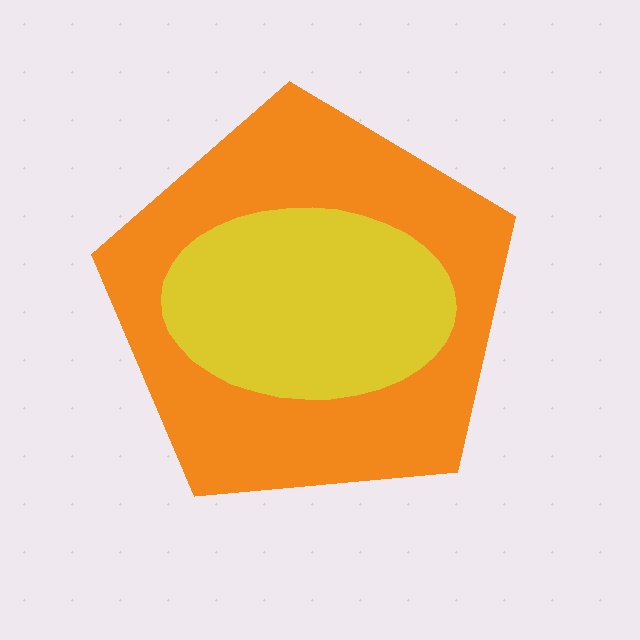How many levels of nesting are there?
2.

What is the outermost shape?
The orange pentagon.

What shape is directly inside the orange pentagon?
The yellow ellipse.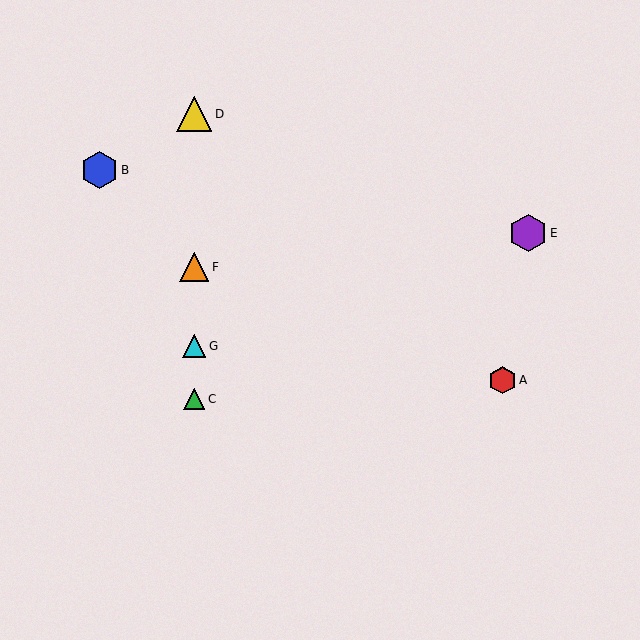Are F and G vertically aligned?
Yes, both are at x≈194.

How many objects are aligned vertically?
4 objects (C, D, F, G) are aligned vertically.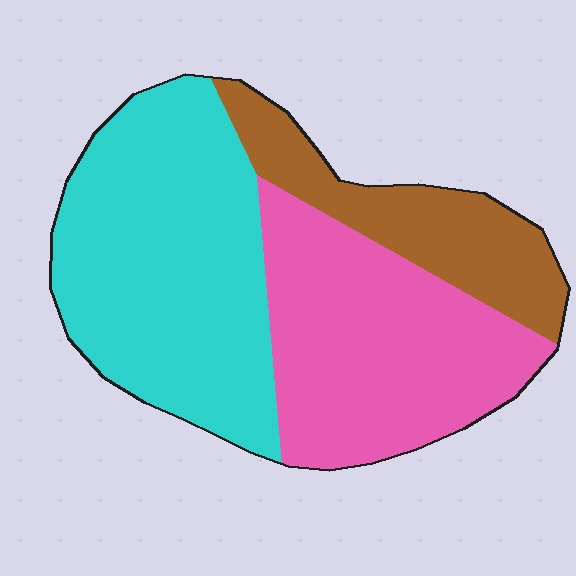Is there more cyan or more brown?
Cyan.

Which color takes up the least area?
Brown, at roughly 20%.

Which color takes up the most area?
Cyan, at roughly 45%.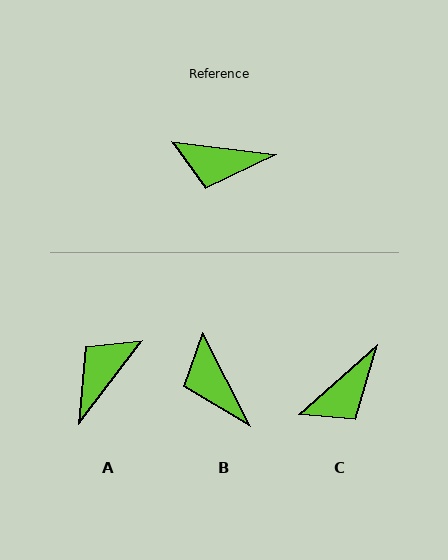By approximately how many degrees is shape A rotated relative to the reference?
Approximately 120 degrees clockwise.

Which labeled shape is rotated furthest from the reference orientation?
A, about 120 degrees away.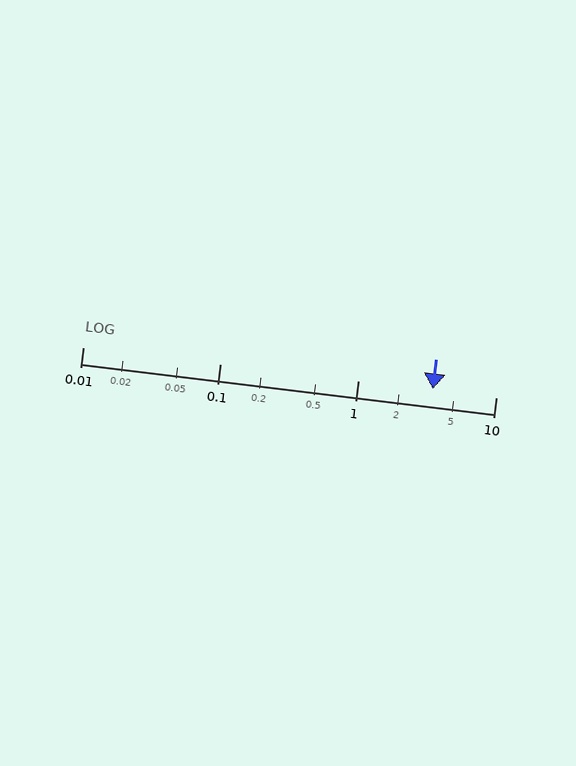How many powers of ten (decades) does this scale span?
The scale spans 3 decades, from 0.01 to 10.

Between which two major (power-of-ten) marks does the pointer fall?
The pointer is between 1 and 10.